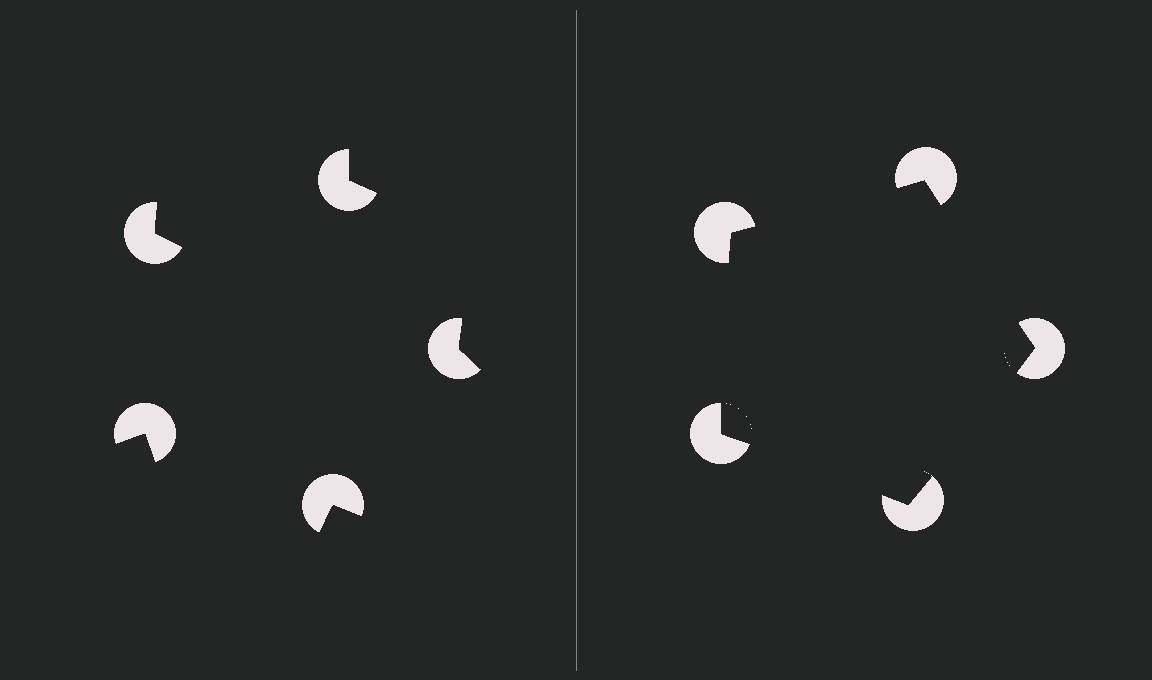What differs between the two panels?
The pac-man discs are positioned identically on both sides; only the wedge orientations differ. On the right they align to a pentagon; on the left they are misaligned.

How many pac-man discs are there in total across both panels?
10 — 5 on each side.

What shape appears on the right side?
An illusory pentagon.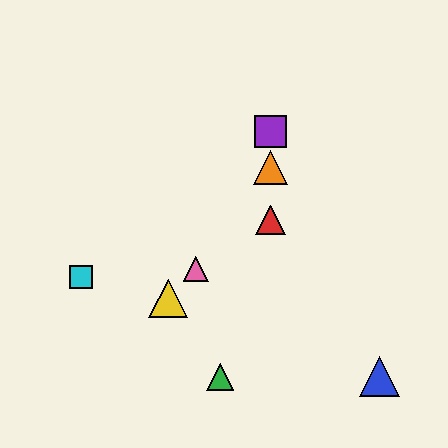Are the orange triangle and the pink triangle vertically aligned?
No, the orange triangle is at x≈270 and the pink triangle is at x≈196.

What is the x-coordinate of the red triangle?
The red triangle is at x≈270.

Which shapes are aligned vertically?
The red triangle, the purple square, the orange triangle are aligned vertically.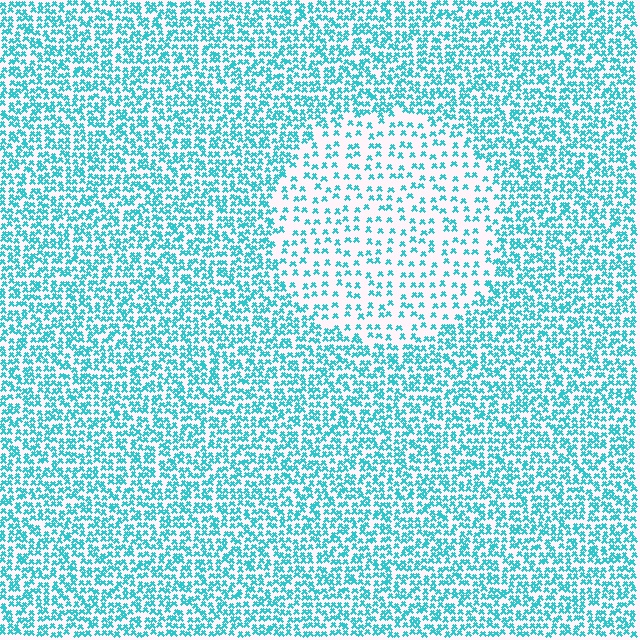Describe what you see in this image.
The image contains small cyan elements arranged at two different densities. A circle-shaped region is visible where the elements are less densely packed than the surrounding area.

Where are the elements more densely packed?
The elements are more densely packed outside the circle boundary.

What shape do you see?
I see a circle.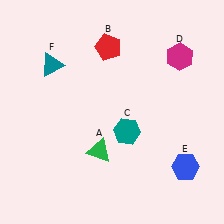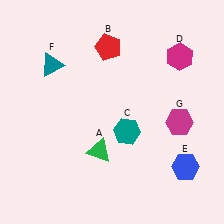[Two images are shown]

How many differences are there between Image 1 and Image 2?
There is 1 difference between the two images.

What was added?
A magenta hexagon (G) was added in Image 2.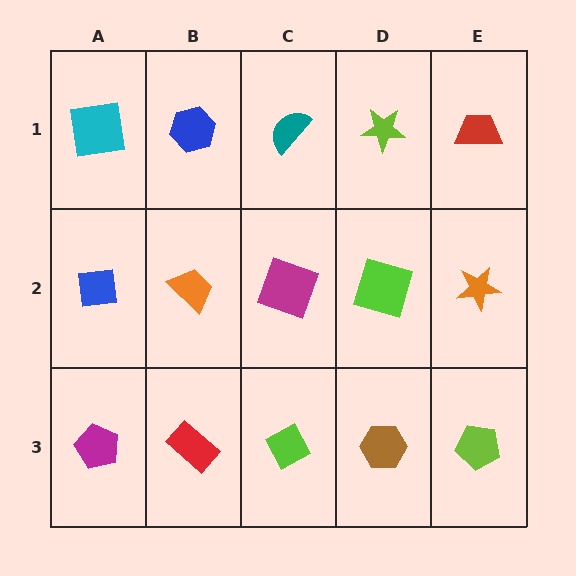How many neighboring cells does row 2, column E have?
3.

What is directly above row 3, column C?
A magenta square.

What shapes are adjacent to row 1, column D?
A lime square (row 2, column D), a teal semicircle (row 1, column C), a red trapezoid (row 1, column E).